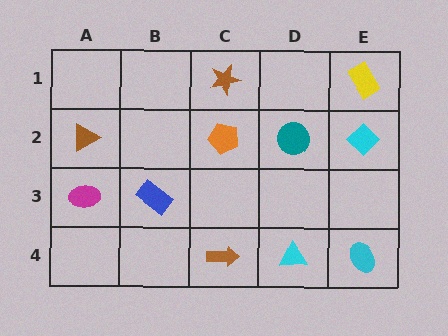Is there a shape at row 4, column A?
No, that cell is empty.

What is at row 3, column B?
A blue rectangle.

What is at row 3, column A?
A magenta ellipse.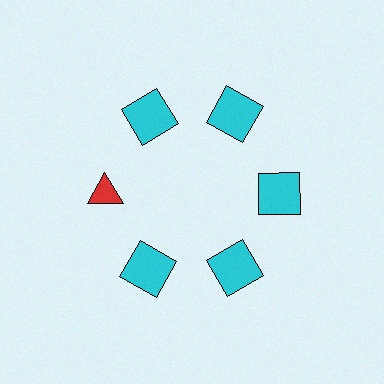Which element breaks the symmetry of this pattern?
The red triangle at roughly the 9 o'clock position breaks the symmetry. All other shapes are cyan squares.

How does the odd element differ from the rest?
It differs in both color (red instead of cyan) and shape (triangle instead of square).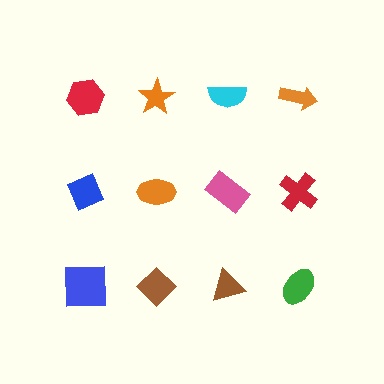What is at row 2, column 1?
A blue diamond.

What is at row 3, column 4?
A green ellipse.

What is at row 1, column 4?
An orange arrow.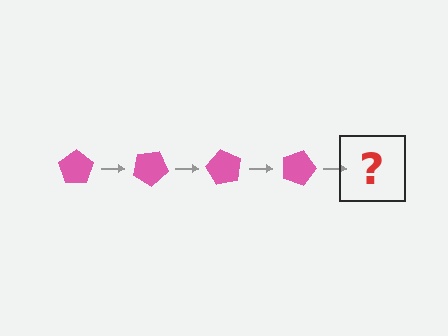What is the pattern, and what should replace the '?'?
The pattern is that the pentagon rotates 30 degrees each step. The '?' should be a pink pentagon rotated 120 degrees.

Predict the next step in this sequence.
The next step is a pink pentagon rotated 120 degrees.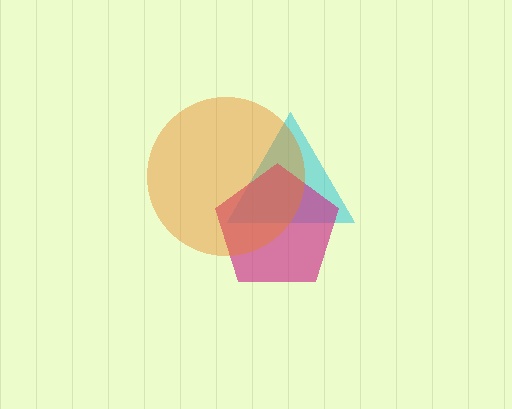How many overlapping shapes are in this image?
There are 3 overlapping shapes in the image.